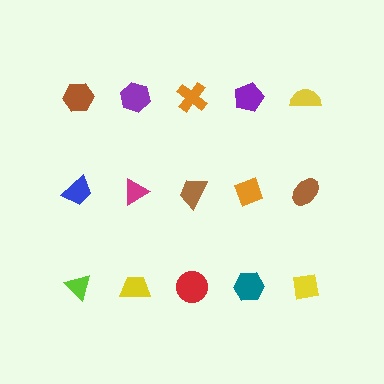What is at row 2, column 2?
A magenta triangle.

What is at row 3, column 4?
A teal hexagon.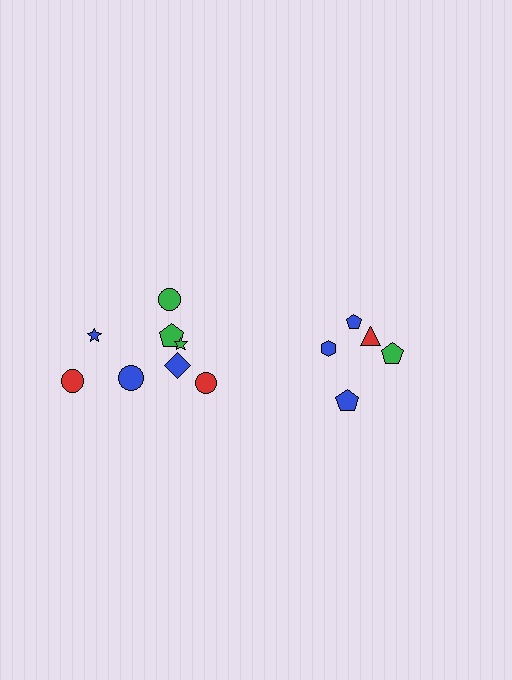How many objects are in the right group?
There are 5 objects.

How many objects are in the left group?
There are 8 objects.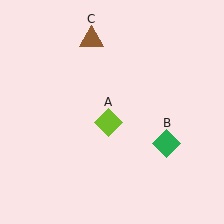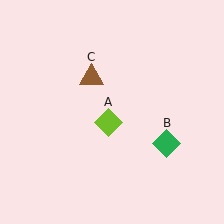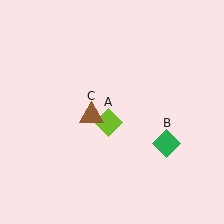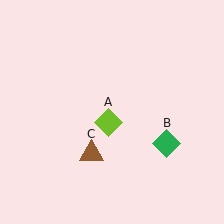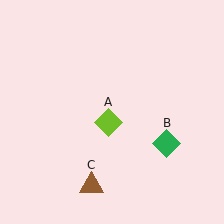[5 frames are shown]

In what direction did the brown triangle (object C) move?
The brown triangle (object C) moved down.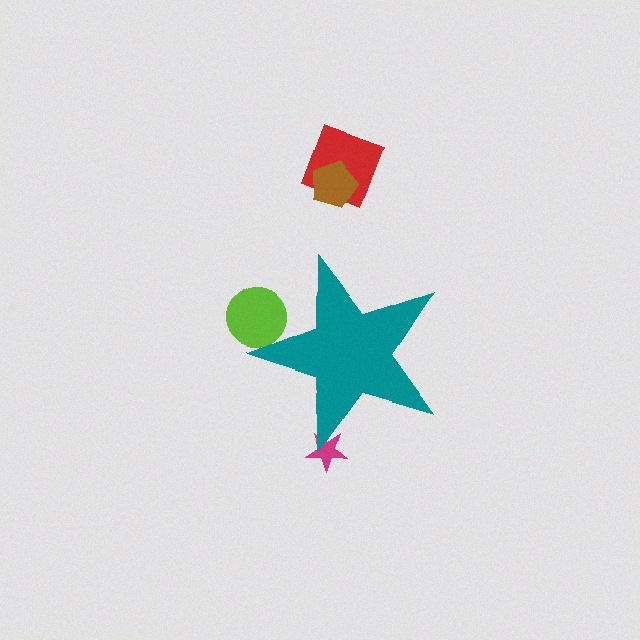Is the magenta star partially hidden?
Yes, the magenta star is partially hidden behind the teal star.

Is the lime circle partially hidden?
Yes, the lime circle is partially hidden behind the teal star.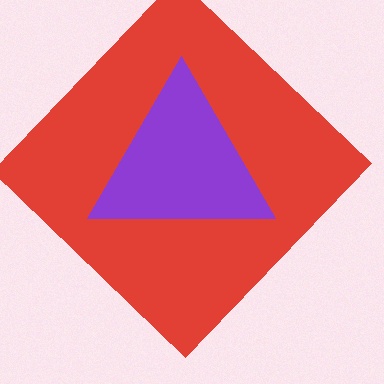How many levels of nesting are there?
2.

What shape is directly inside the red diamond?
The purple triangle.